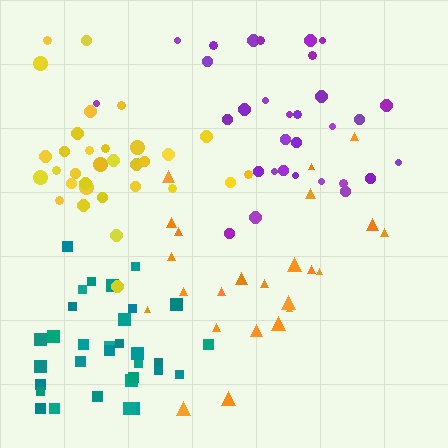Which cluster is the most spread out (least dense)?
Orange.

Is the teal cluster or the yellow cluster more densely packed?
Teal.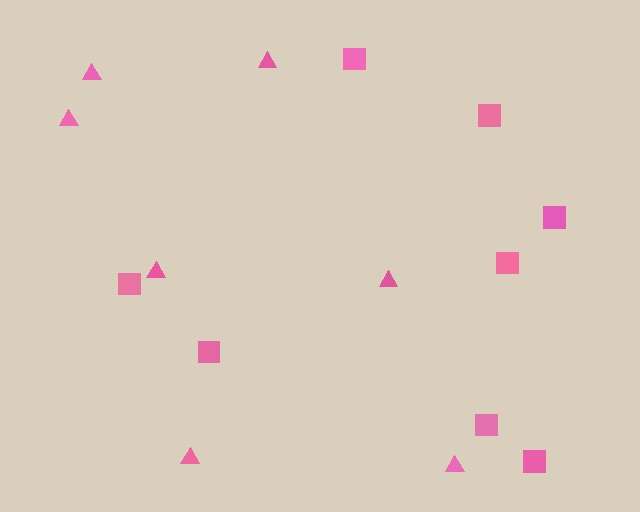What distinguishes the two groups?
There are 2 groups: one group of squares (8) and one group of triangles (7).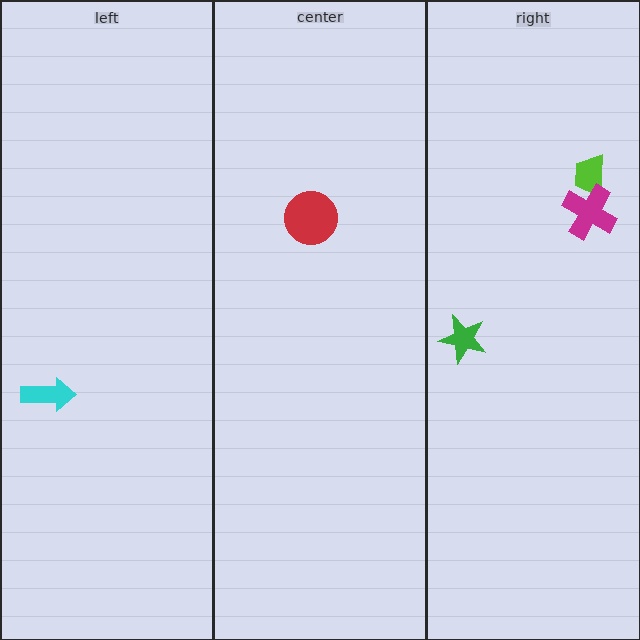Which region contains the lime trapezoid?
The right region.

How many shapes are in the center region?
1.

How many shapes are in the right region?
3.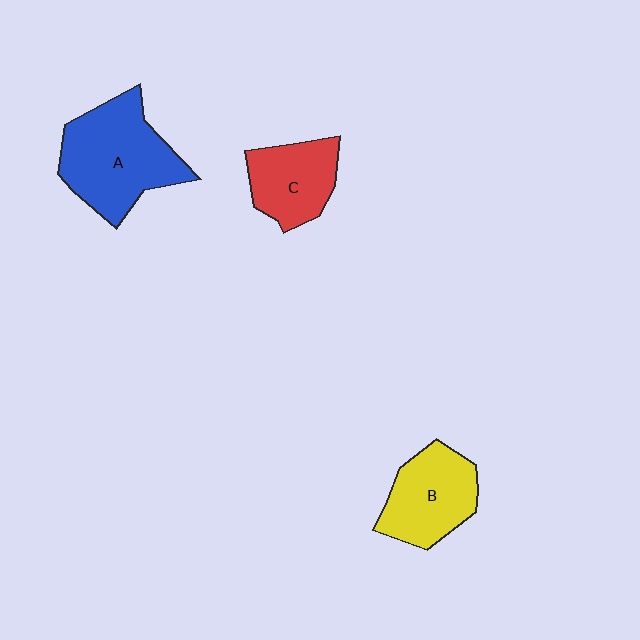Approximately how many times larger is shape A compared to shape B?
Approximately 1.4 times.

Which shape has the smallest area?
Shape C (red).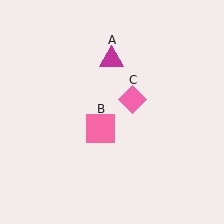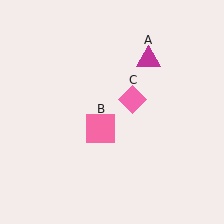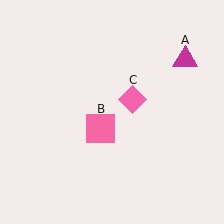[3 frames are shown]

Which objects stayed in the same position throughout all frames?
Pink square (object B) and pink diamond (object C) remained stationary.